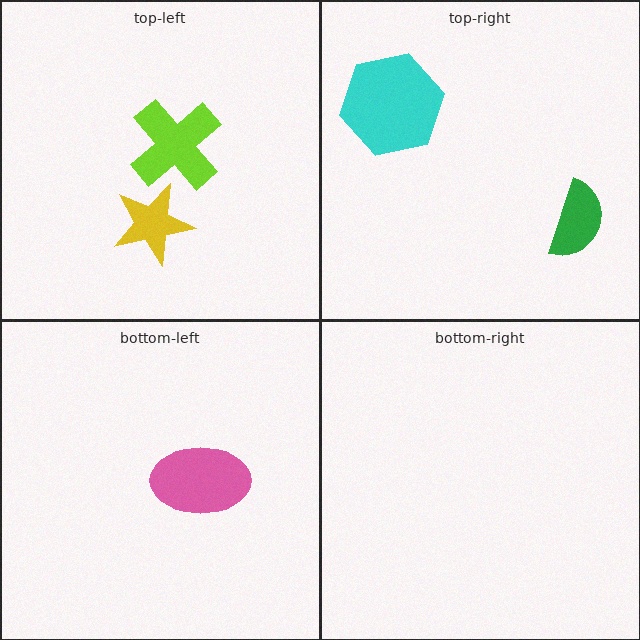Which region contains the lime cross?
The top-left region.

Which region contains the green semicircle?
The top-right region.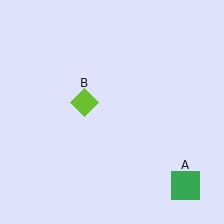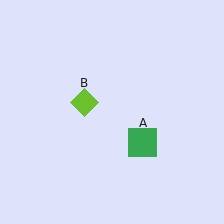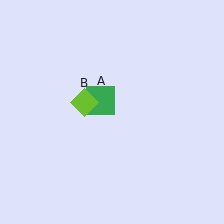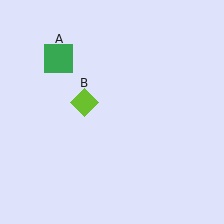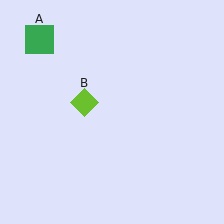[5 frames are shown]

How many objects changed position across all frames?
1 object changed position: green square (object A).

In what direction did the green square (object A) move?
The green square (object A) moved up and to the left.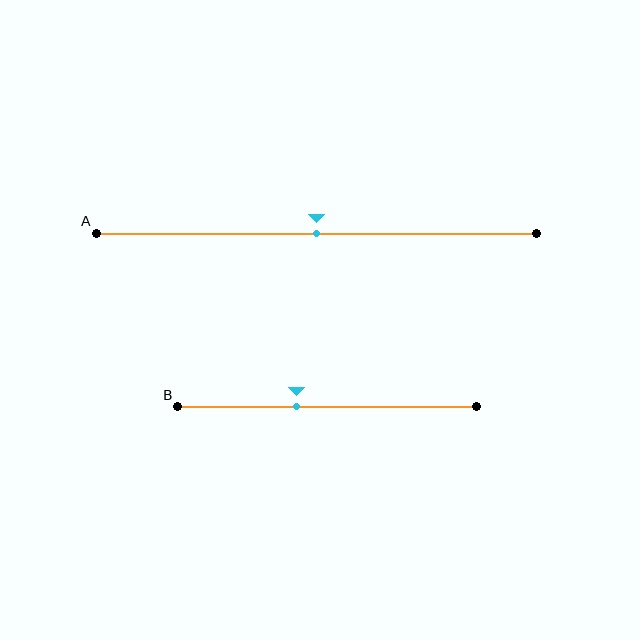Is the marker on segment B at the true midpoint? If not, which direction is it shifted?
No, the marker on segment B is shifted to the left by about 10% of the segment length.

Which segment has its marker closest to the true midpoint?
Segment A has its marker closest to the true midpoint.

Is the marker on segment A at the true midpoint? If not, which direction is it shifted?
Yes, the marker on segment A is at the true midpoint.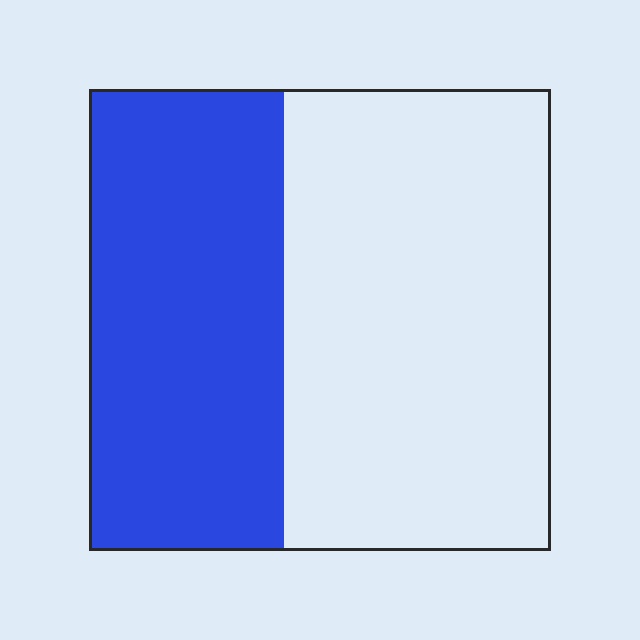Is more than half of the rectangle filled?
No.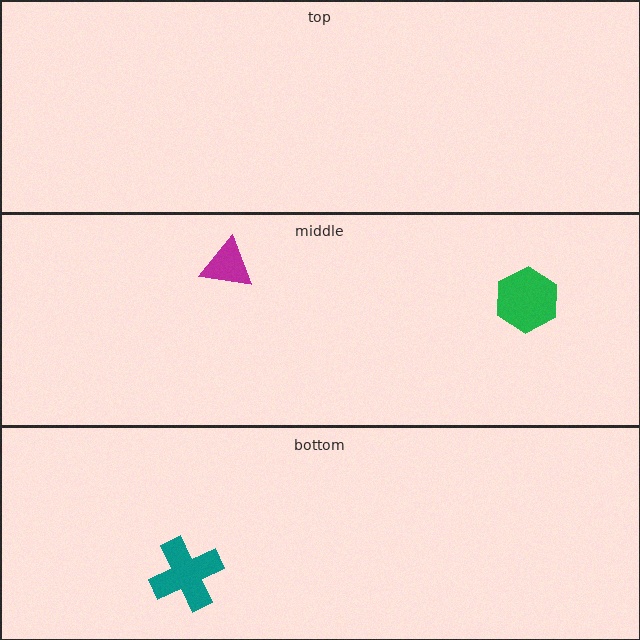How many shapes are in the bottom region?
1.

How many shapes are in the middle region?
2.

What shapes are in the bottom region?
The teal cross.